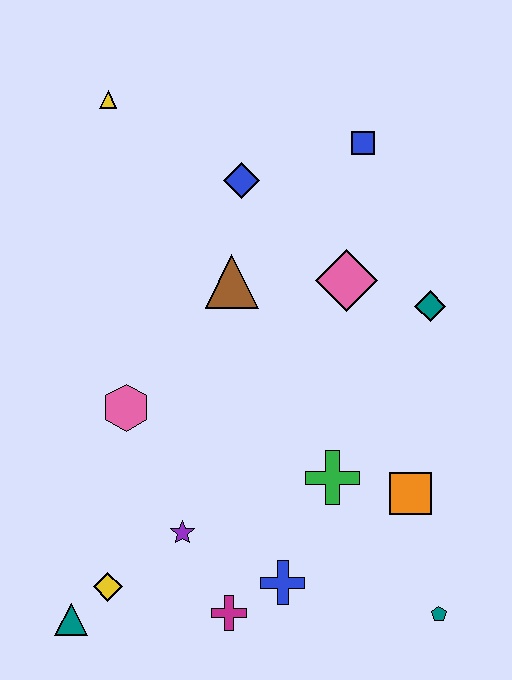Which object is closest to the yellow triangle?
The blue diamond is closest to the yellow triangle.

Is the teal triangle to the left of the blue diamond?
Yes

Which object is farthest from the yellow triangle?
The teal pentagon is farthest from the yellow triangle.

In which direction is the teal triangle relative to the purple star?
The teal triangle is to the left of the purple star.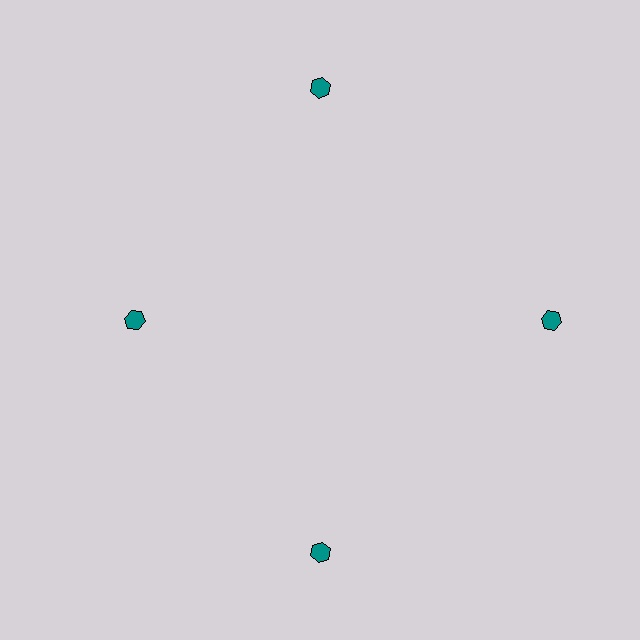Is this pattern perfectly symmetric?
No. The 4 teal hexagons are arranged in a ring, but one element near the 9 o'clock position is pulled inward toward the center, breaking the 4-fold rotational symmetry.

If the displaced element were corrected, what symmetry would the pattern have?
It would have 4-fold rotational symmetry — the pattern would map onto itself every 90 degrees.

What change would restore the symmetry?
The symmetry would be restored by moving it outward, back onto the ring so that all 4 hexagons sit at equal angles and equal distance from the center.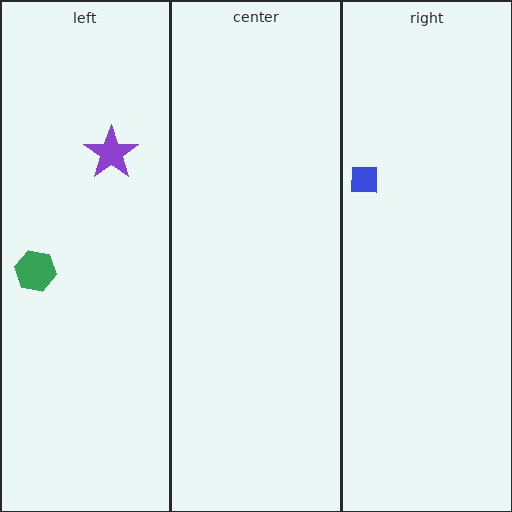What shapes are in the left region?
The green hexagon, the purple star.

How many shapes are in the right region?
1.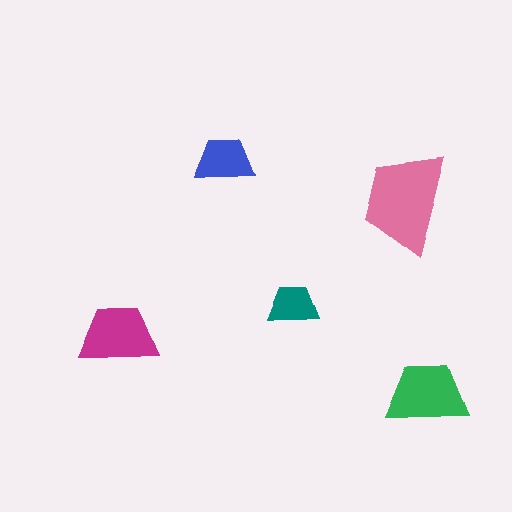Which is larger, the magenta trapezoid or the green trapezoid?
The green one.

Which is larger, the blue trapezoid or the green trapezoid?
The green one.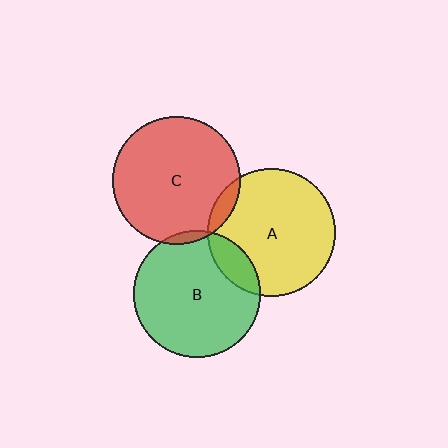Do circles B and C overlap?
Yes.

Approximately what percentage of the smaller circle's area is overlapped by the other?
Approximately 5%.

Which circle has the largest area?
Circle A (yellow).